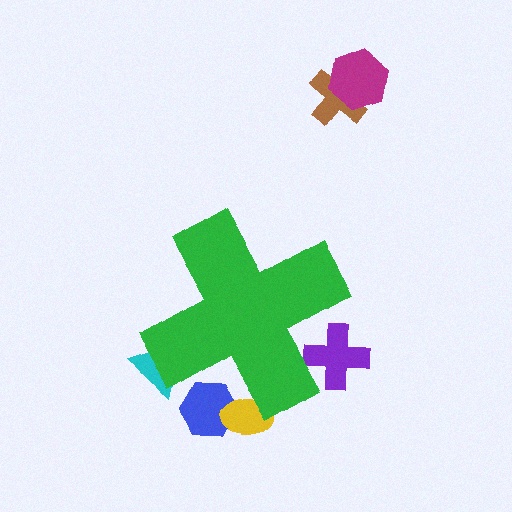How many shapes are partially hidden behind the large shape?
4 shapes are partially hidden.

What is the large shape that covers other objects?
A green cross.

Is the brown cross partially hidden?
No, the brown cross is fully visible.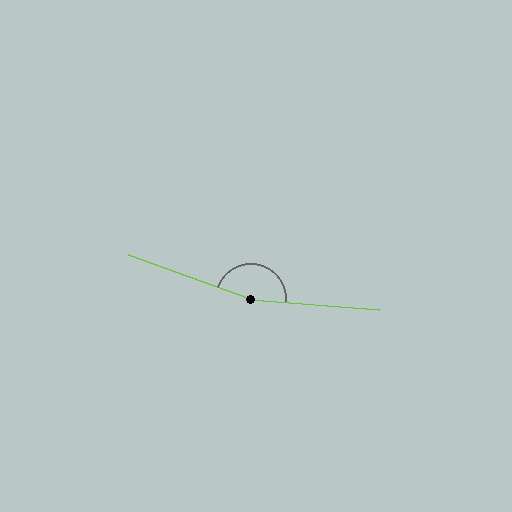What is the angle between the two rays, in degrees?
Approximately 165 degrees.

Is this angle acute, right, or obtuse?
It is obtuse.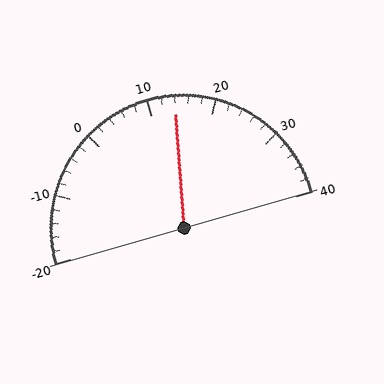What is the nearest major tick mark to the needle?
The nearest major tick mark is 10.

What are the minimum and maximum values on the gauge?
The gauge ranges from -20 to 40.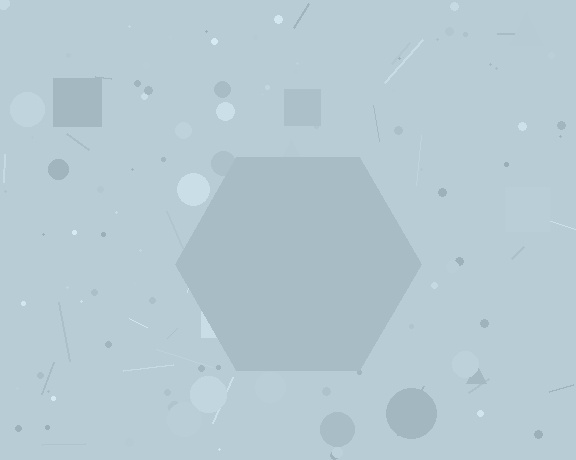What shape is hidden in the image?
A hexagon is hidden in the image.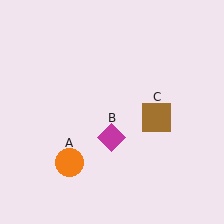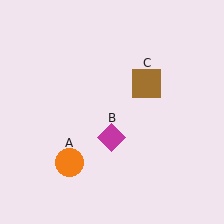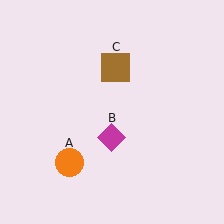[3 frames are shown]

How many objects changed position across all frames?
1 object changed position: brown square (object C).